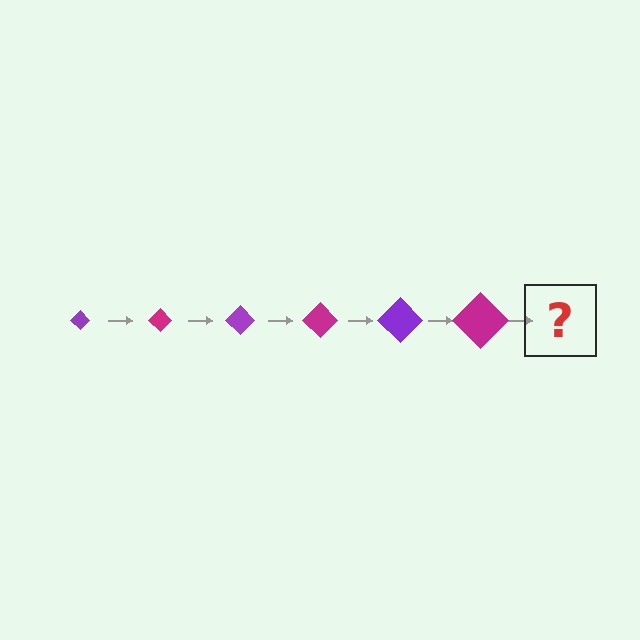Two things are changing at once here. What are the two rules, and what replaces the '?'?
The two rules are that the diamond grows larger each step and the color cycles through purple and magenta. The '?' should be a purple diamond, larger than the previous one.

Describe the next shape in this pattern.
It should be a purple diamond, larger than the previous one.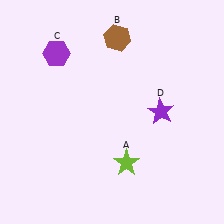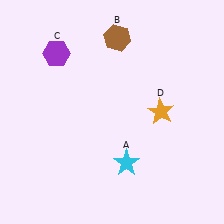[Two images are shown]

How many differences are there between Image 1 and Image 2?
There are 2 differences between the two images.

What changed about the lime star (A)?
In Image 1, A is lime. In Image 2, it changed to cyan.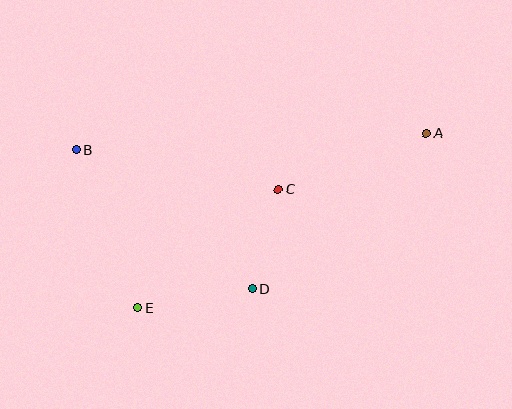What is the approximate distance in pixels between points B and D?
The distance between B and D is approximately 224 pixels.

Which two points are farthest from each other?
Points A and B are farthest from each other.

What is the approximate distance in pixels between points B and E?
The distance between B and E is approximately 170 pixels.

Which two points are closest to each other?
Points C and D are closest to each other.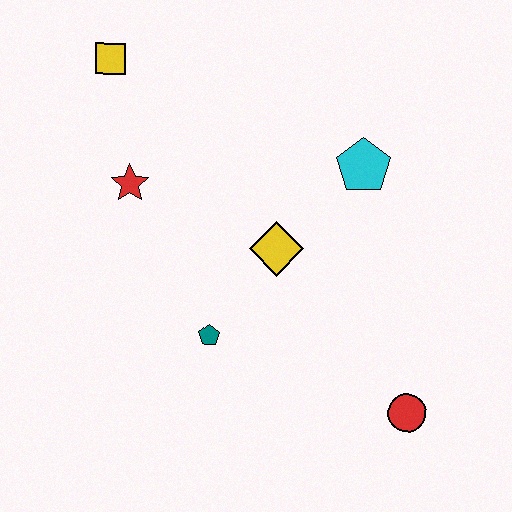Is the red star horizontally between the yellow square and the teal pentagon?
Yes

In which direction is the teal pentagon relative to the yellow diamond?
The teal pentagon is below the yellow diamond.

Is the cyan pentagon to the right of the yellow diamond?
Yes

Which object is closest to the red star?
The yellow square is closest to the red star.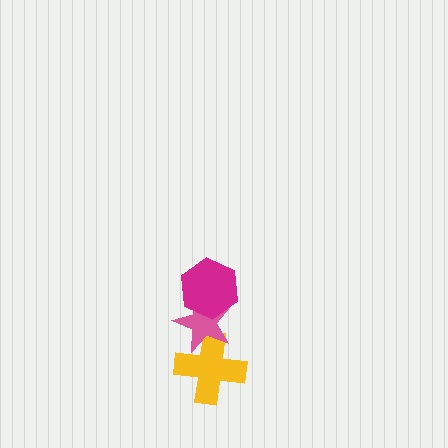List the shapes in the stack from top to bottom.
From top to bottom: the magenta hexagon, the pink star, the yellow cross.